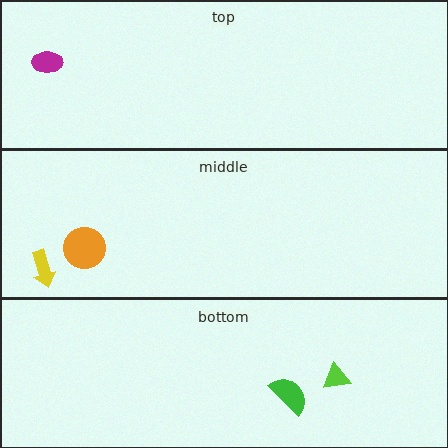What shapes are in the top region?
The magenta ellipse.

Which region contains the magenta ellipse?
The top region.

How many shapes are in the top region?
1.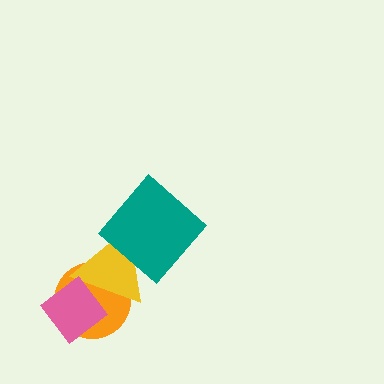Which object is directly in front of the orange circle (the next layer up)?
The yellow triangle is directly in front of the orange circle.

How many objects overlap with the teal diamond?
1 object overlaps with the teal diamond.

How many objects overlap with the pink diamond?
2 objects overlap with the pink diamond.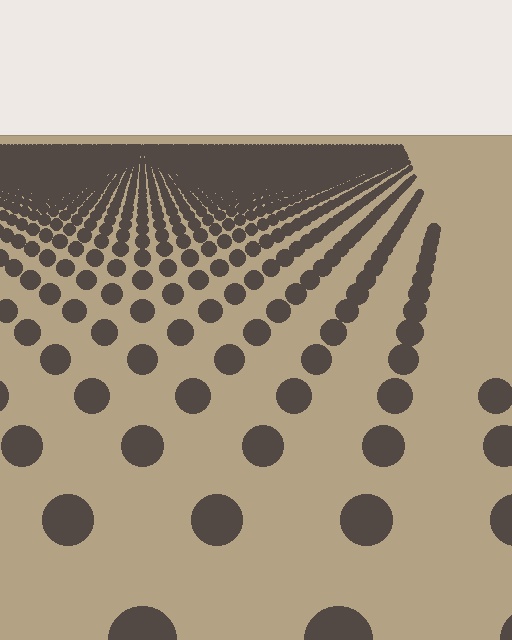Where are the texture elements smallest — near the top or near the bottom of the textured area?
Near the top.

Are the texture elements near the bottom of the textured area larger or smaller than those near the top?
Larger. Near the bottom, elements are closer to the viewer and appear at a bigger on-screen size.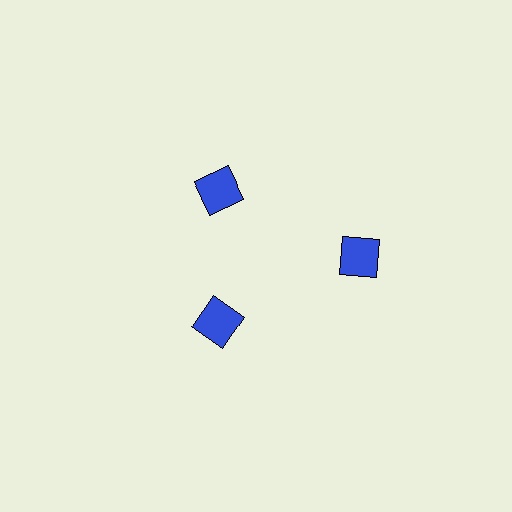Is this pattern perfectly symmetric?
No. The 3 blue squares are arranged in a ring, but one element near the 3 o'clock position is pushed outward from the center, breaking the 3-fold rotational symmetry.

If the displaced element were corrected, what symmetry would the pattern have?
It would have 3-fold rotational symmetry — the pattern would map onto itself every 120 degrees.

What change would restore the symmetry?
The symmetry would be restored by moving it inward, back onto the ring so that all 3 squares sit at equal angles and equal distance from the center.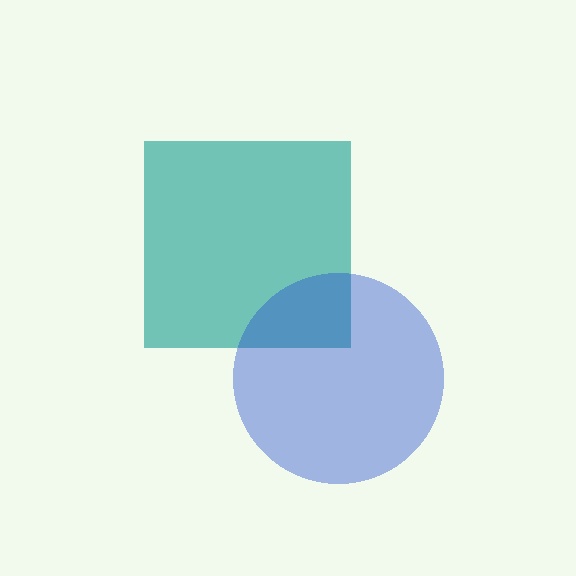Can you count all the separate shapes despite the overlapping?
Yes, there are 2 separate shapes.